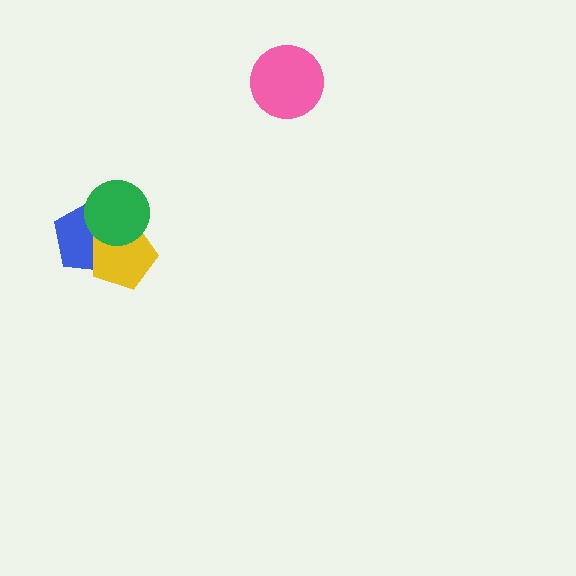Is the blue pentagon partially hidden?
Yes, it is partially covered by another shape.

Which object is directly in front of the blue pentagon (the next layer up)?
The yellow pentagon is directly in front of the blue pentagon.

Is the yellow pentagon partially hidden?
Yes, it is partially covered by another shape.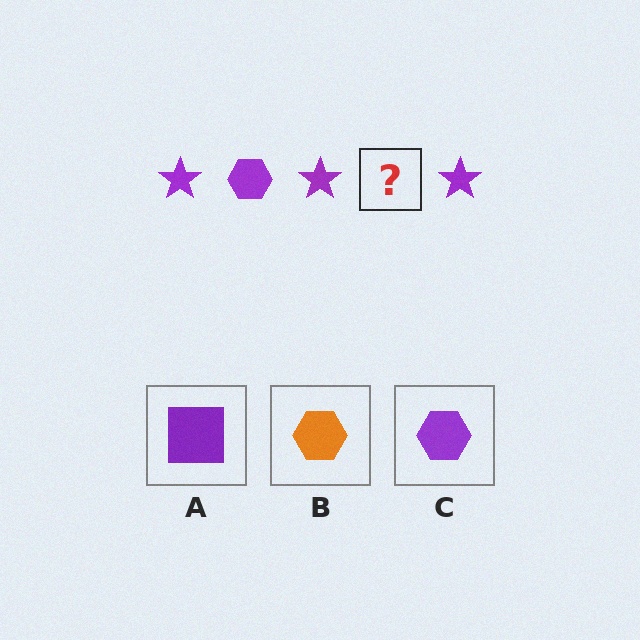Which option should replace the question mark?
Option C.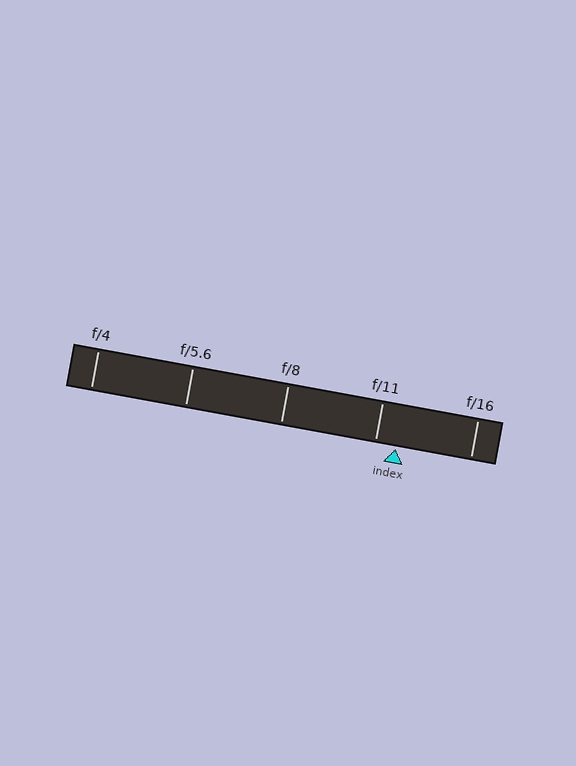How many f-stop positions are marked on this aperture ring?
There are 5 f-stop positions marked.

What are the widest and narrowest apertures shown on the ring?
The widest aperture shown is f/4 and the narrowest is f/16.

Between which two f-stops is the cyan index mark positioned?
The index mark is between f/11 and f/16.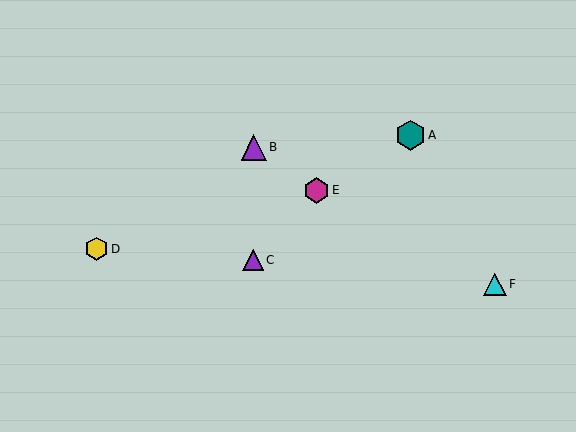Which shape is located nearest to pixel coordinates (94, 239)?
The yellow hexagon (labeled D) at (96, 249) is nearest to that location.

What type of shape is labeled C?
Shape C is a purple triangle.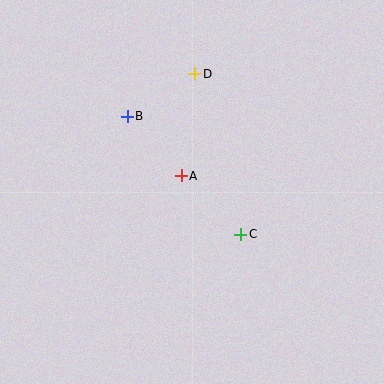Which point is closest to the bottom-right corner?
Point C is closest to the bottom-right corner.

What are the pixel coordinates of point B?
Point B is at (127, 116).